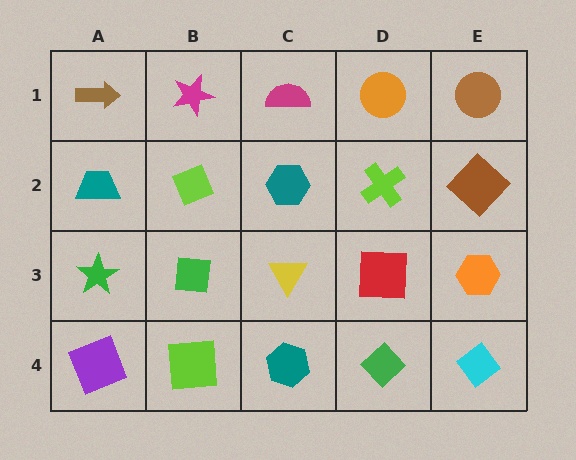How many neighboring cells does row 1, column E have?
2.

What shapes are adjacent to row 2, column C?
A magenta semicircle (row 1, column C), a yellow triangle (row 3, column C), a lime diamond (row 2, column B), a lime cross (row 2, column D).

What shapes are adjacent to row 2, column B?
A magenta star (row 1, column B), a green square (row 3, column B), a teal trapezoid (row 2, column A), a teal hexagon (row 2, column C).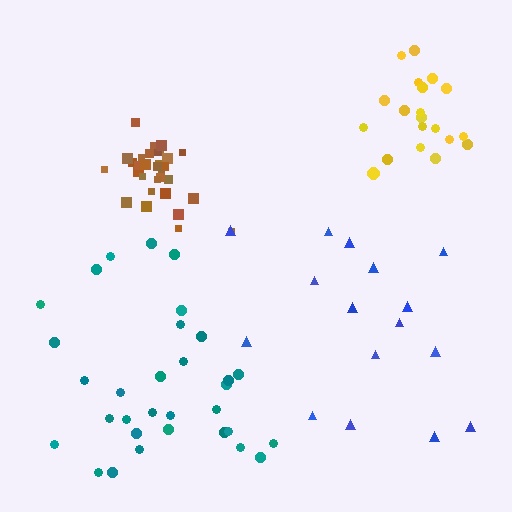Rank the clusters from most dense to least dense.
brown, yellow, teal, blue.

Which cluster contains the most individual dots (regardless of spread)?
Brown (33).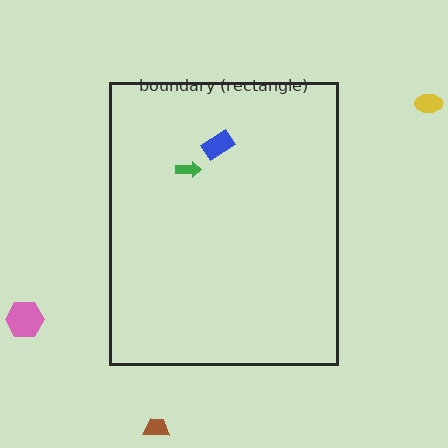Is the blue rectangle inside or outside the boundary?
Inside.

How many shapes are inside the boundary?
2 inside, 3 outside.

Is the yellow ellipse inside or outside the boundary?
Outside.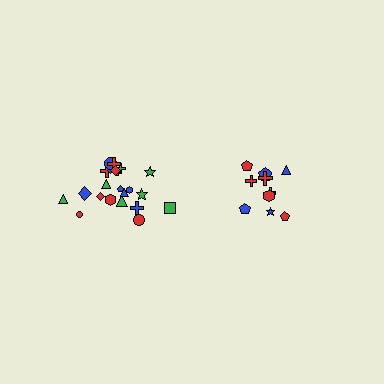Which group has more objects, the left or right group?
The left group.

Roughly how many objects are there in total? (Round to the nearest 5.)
Roughly 30 objects in total.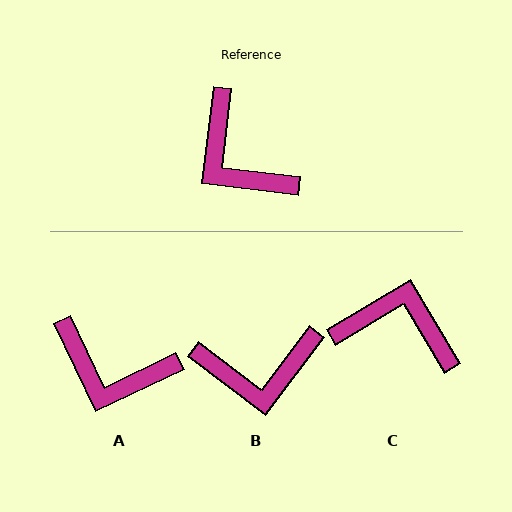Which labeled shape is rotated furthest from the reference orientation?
C, about 142 degrees away.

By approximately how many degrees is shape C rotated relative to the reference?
Approximately 142 degrees clockwise.